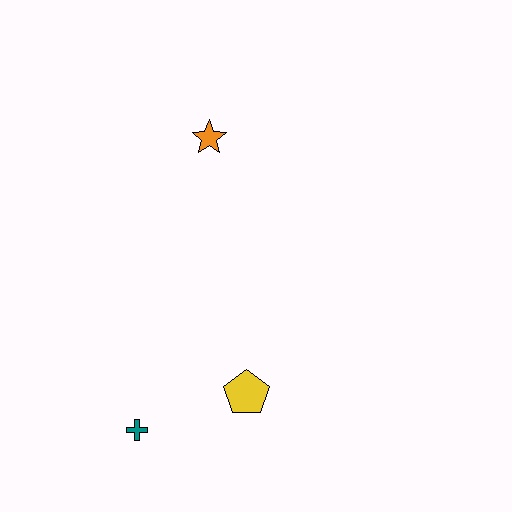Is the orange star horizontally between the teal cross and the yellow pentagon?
Yes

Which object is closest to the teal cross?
The yellow pentagon is closest to the teal cross.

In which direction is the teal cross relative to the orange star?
The teal cross is below the orange star.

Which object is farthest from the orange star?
The teal cross is farthest from the orange star.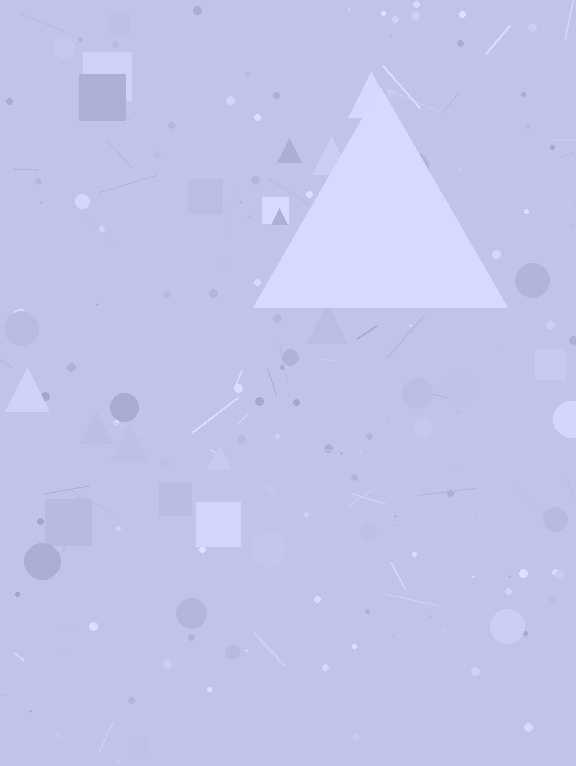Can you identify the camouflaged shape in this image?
The camouflaged shape is a triangle.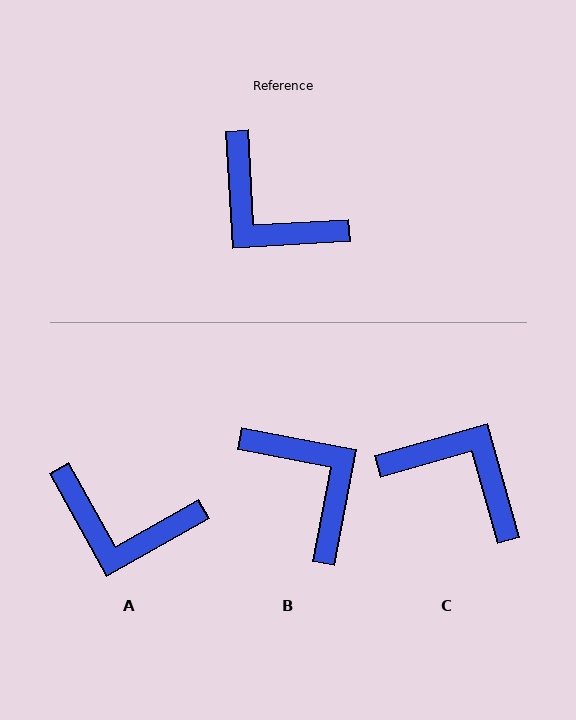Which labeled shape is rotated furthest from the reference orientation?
C, about 168 degrees away.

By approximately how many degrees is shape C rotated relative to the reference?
Approximately 168 degrees clockwise.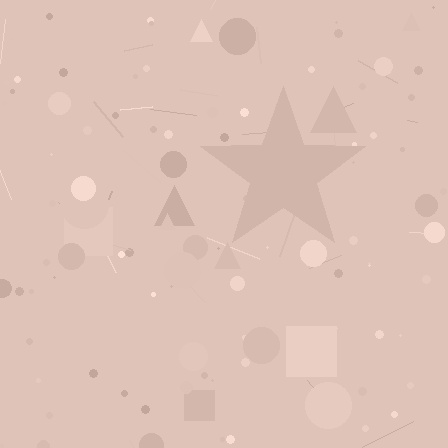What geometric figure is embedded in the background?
A star is embedded in the background.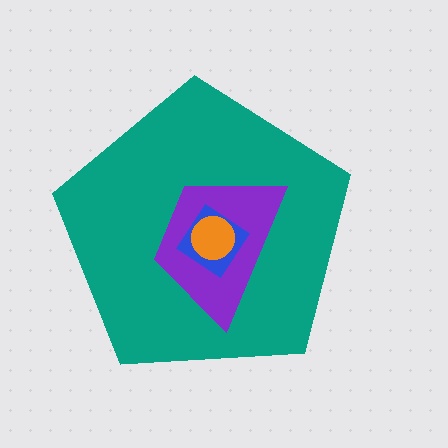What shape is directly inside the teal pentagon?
The purple trapezoid.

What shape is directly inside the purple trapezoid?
The blue diamond.